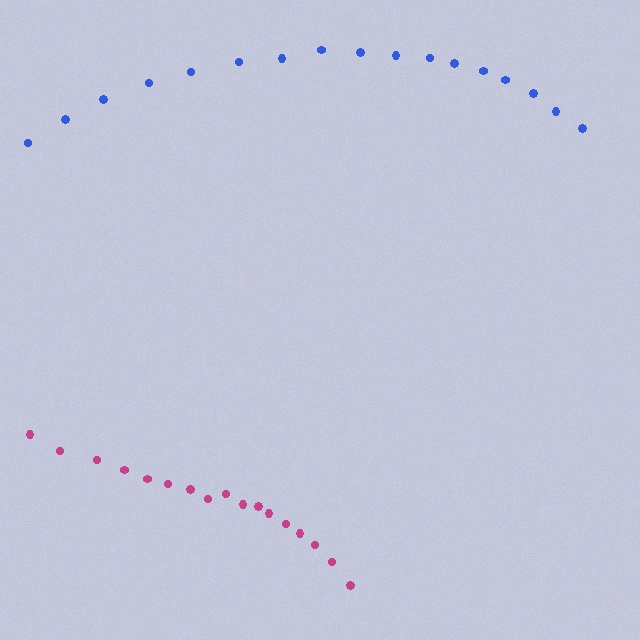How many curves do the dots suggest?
There are 2 distinct paths.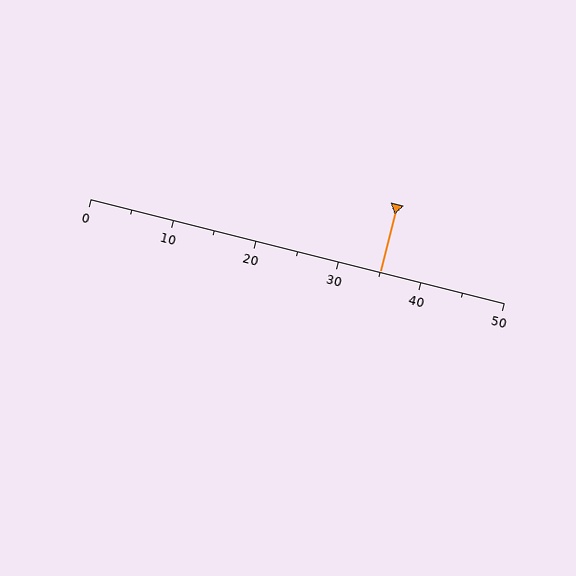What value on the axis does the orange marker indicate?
The marker indicates approximately 35.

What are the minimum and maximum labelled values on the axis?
The axis runs from 0 to 50.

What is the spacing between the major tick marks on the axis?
The major ticks are spaced 10 apart.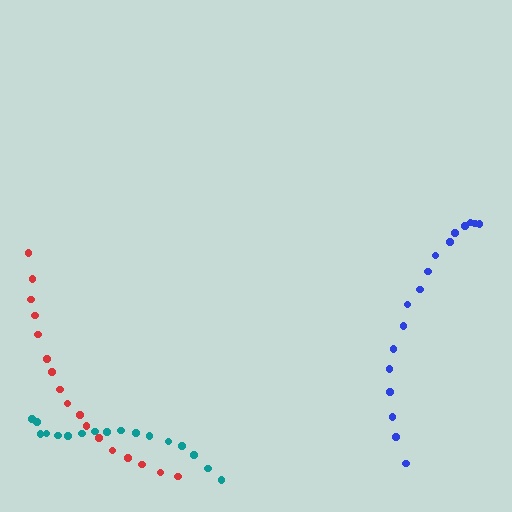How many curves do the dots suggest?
There are 3 distinct paths.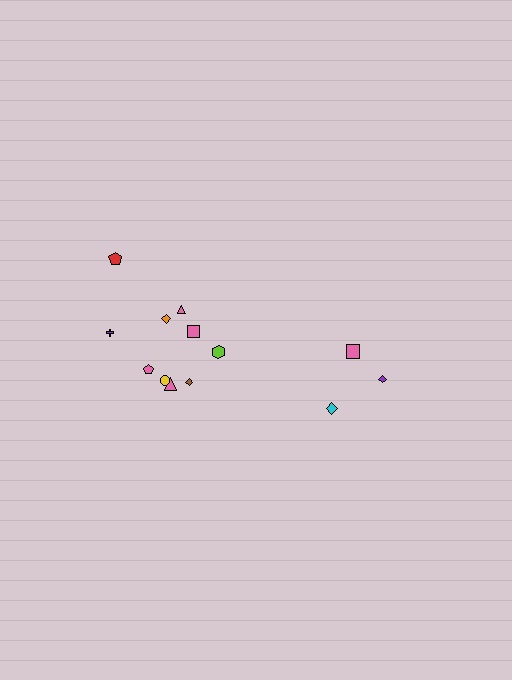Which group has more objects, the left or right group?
The left group.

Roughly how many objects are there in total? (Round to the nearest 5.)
Roughly 15 objects in total.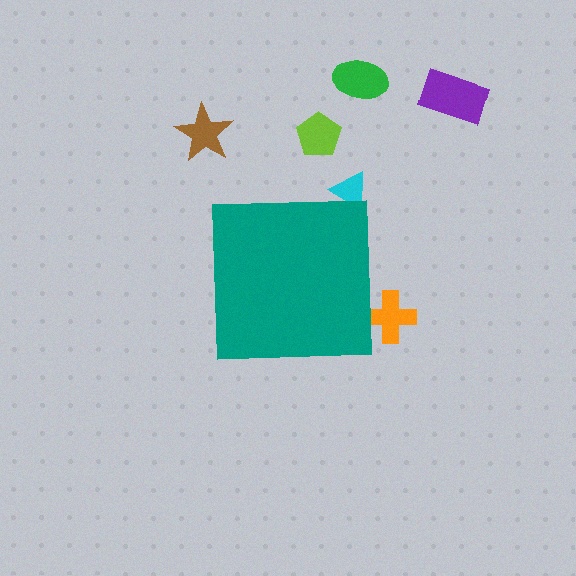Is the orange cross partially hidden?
Yes, the orange cross is partially hidden behind the teal square.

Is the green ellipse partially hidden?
No, the green ellipse is fully visible.